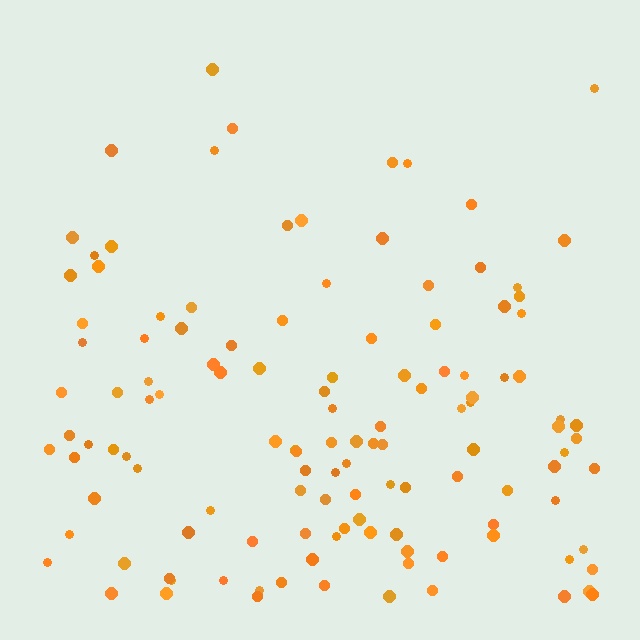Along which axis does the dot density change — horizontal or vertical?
Vertical.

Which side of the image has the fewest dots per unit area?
The top.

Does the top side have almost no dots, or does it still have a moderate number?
Still a moderate number, just noticeably fewer than the bottom.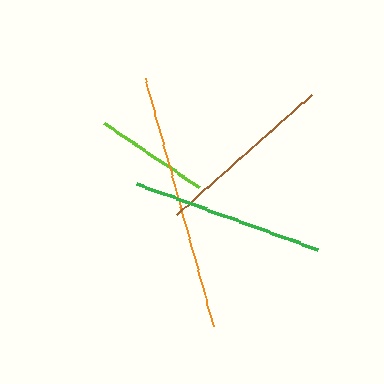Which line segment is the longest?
The orange line is the longest at approximately 256 pixels.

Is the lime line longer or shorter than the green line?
The green line is longer than the lime line.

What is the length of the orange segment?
The orange segment is approximately 256 pixels long.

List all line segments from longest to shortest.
From longest to shortest: orange, green, brown, lime.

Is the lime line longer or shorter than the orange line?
The orange line is longer than the lime line.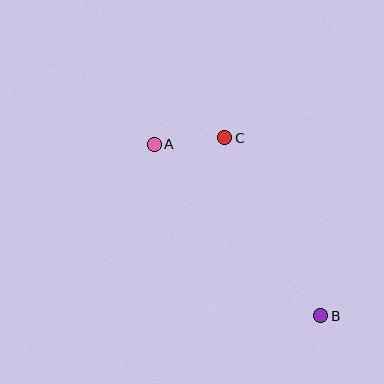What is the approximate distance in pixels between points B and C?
The distance between B and C is approximately 202 pixels.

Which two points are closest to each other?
Points A and C are closest to each other.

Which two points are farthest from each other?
Points A and B are farthest from each other.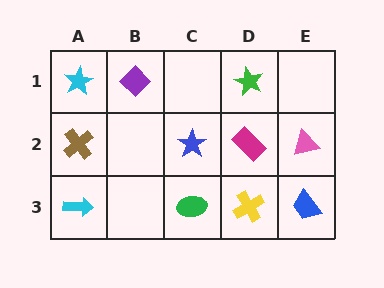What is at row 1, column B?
A purple diamond.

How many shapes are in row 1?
3 shapes.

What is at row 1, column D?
A green star.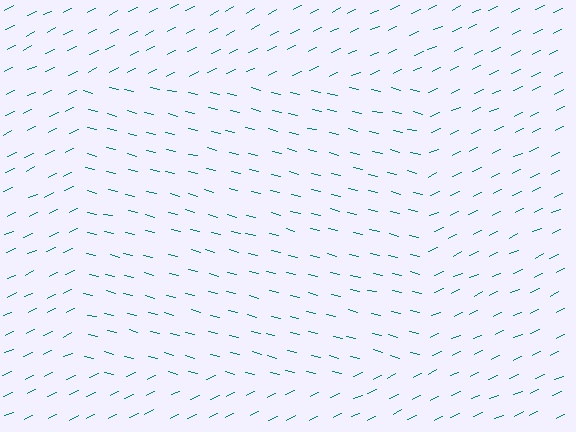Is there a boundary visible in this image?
Yes, there is a texture boundary formed by a change in line orientation.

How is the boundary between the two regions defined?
The boundary is defined purely by a change in line orientation (approximately 40 degrees difference). All lines are the same color and thickness.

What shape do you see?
I see a rectangle.